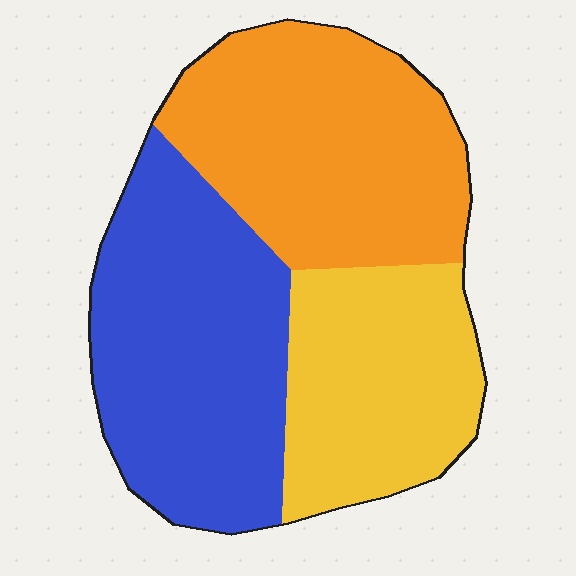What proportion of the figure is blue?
Blue covers 38% of the figure.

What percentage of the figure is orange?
Orange covers 36% of the figure.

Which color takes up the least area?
Yellow, at roughly 25%.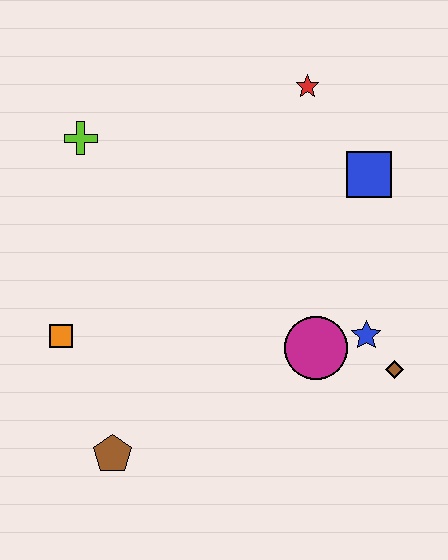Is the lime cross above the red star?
No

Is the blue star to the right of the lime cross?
Yes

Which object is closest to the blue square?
The red star is closest to the blue square.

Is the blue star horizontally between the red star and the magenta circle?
No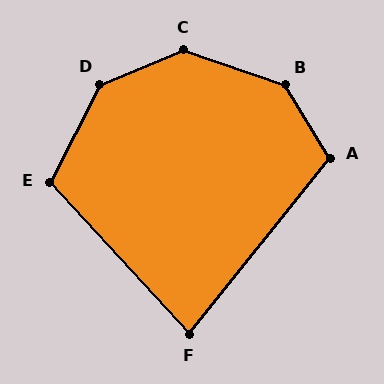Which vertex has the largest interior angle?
B, at approximately 140 degrees.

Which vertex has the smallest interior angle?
F, at approximately 81 degrees.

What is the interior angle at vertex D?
Approximately 138 degrees (obtuse).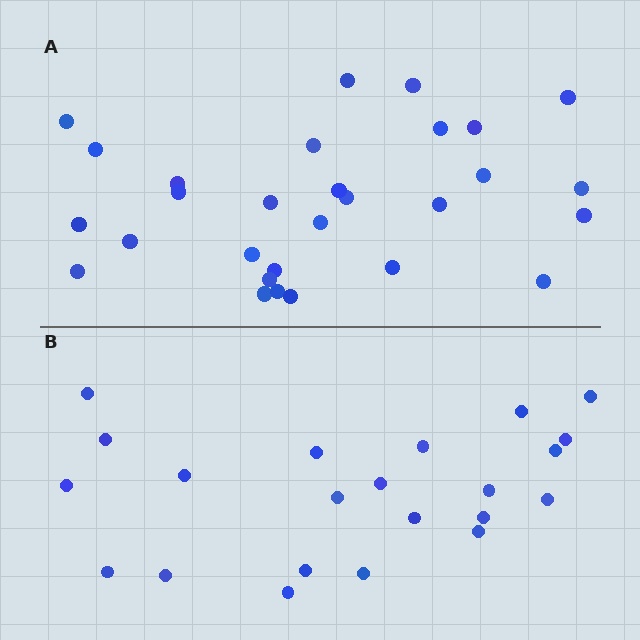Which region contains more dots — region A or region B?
Region A (the top region) has more dots.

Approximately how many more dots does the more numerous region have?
Region A has roughly 8 or so more dots than region B.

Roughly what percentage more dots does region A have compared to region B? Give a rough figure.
About 30% more.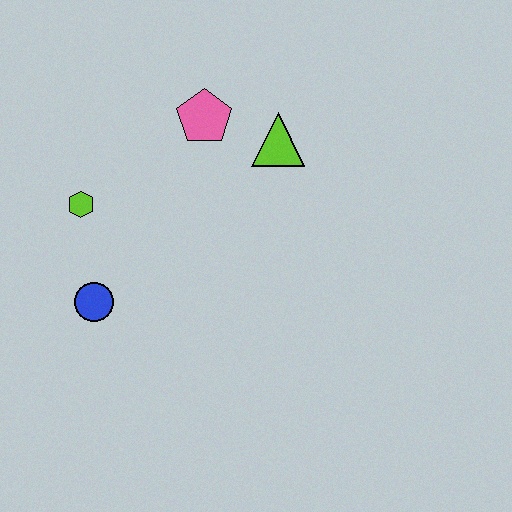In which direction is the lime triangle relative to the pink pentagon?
The lime triangle is to the right of the pink pentagon.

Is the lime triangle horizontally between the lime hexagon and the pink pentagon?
No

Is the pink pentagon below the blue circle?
No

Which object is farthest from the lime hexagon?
The lime triangle is farthest from the lime hexagon.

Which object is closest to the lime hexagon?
The blue circle is closest to the lime hexagon.